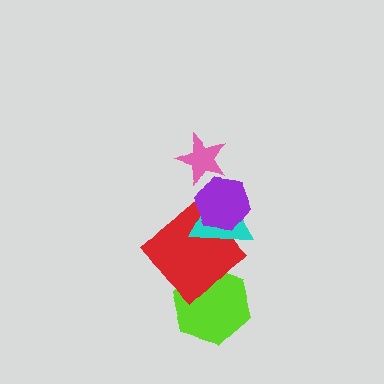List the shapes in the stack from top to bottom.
From top to bottom: the pink star, the purple hexagon, the cyan triangle, the red diamond, the lime hexagon.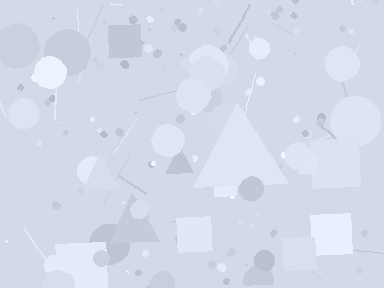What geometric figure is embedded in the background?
A triangle is embedded in the background.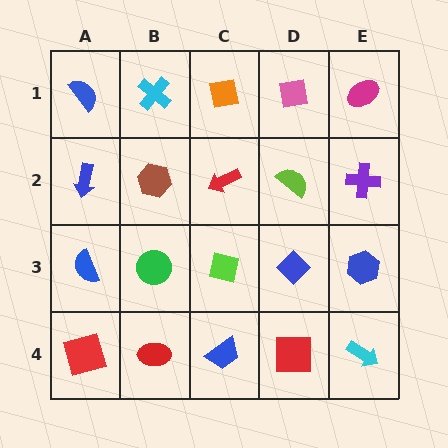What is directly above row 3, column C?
A red arrow.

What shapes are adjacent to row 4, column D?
A blue diamond (row 3, column D), a blue trapezoid (row 4, column C), a cyan arrow (row 4, column E).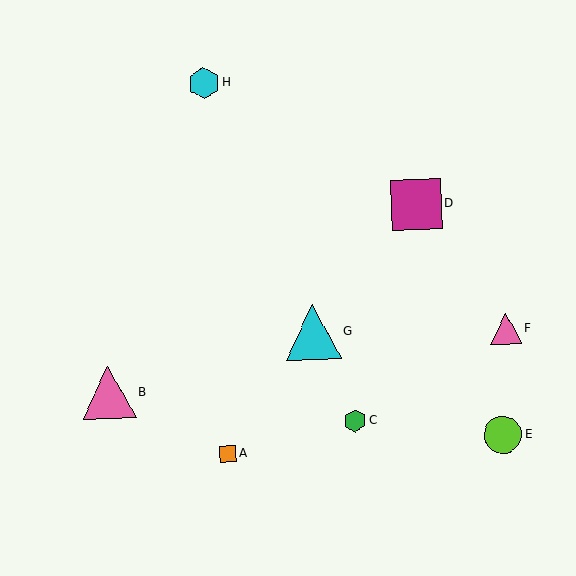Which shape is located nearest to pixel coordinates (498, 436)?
The lime circle (labeled E) at (503, 435) is nearest to that location.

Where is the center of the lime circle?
The center of the lime circle is at (503, 435).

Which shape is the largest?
The cyan triangle (labeled G) is the largest.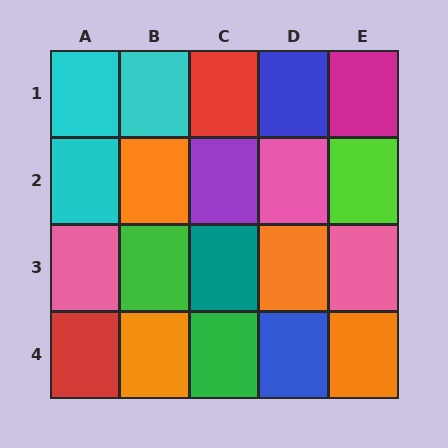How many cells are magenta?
1 cell is magenta.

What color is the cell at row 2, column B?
Orange.